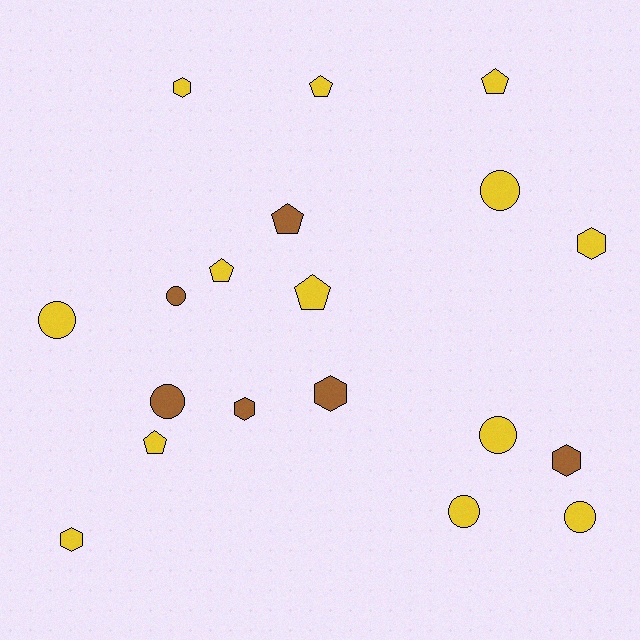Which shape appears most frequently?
Circle, with 7 objects.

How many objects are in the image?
There are 19 objects.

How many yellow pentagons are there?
There are 5 yellow pentagons.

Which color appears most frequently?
Yellow, with 13 objects.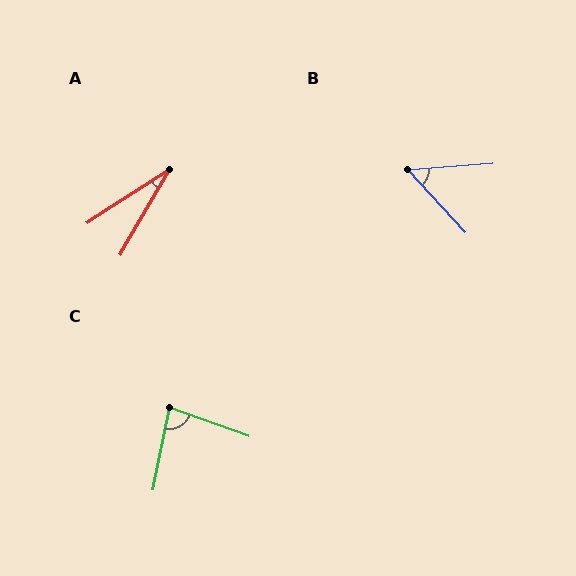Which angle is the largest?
C, at approximately 82 degrees.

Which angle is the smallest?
A, at approximately 27 degrees.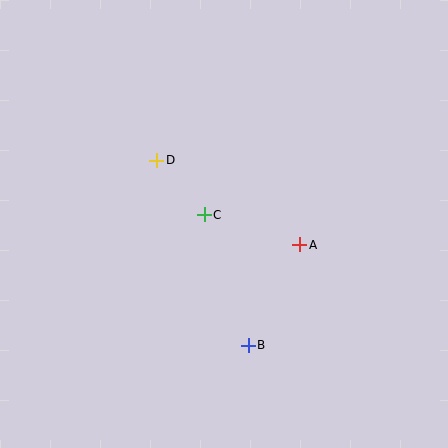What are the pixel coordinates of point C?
Point C is at (204, 215).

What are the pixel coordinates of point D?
Point D is at (157, 160).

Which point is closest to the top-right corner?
Point A is closest to the top-right corner.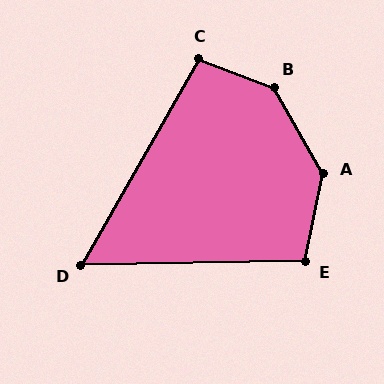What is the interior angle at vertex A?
Approximately 138 degrees (obtuse).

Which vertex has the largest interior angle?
B, at approximately 141 degrees.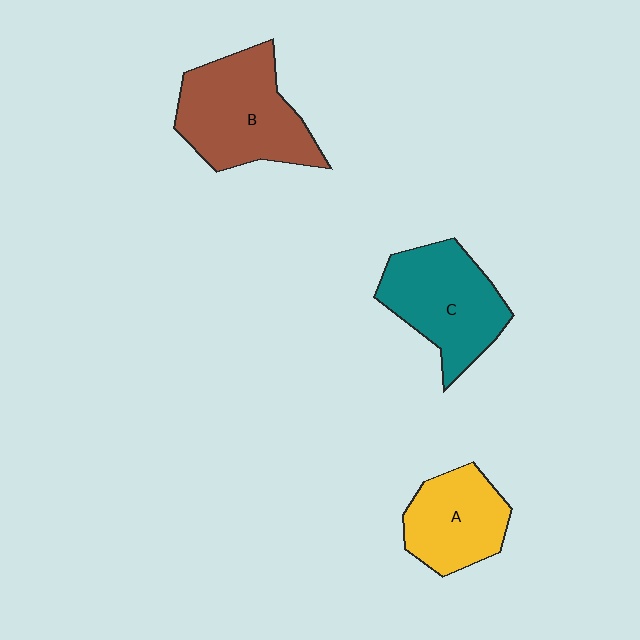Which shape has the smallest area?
Shape A (yellow).